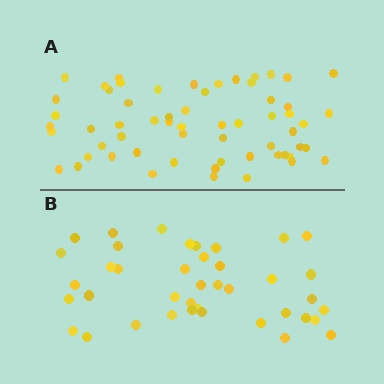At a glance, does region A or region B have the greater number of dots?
Region A (the top region) has more dots.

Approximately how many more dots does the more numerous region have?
Region A has approximately 20 more dots than region B.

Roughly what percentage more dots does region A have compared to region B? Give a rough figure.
About 50% more.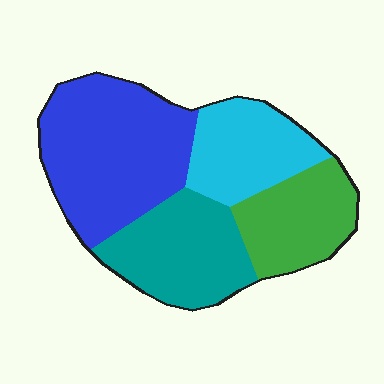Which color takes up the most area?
Blue, at roughly 35%.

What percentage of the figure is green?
Green takes up less than a quarter of the figure.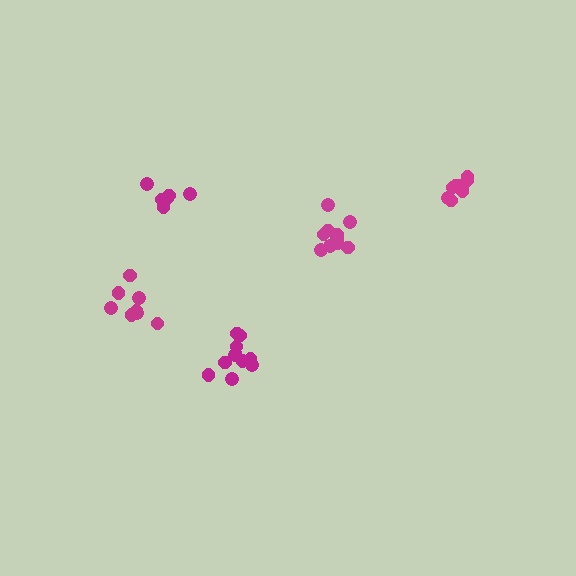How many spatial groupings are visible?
There are 5 spatial groupings.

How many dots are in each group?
Group 1: 8 dots, Group 2: 10 dots, Group 3: 8 dots, Group 4: 6 dots, Group 5: 11 dots (43 total).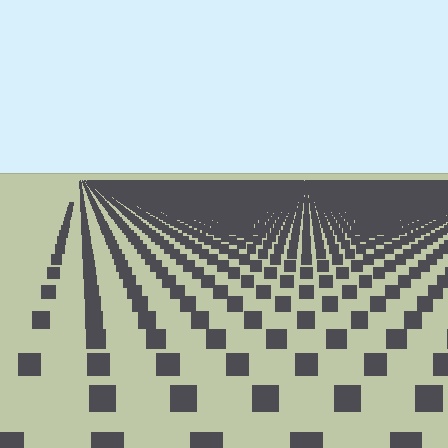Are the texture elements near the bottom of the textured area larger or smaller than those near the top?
Larger. Near the bottom, elements are closer to the viewer and appear at a bigger on-screen size.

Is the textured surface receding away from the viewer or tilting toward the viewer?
The surface is receding away from the viewer. Texture elements get smaller and denser toward the top.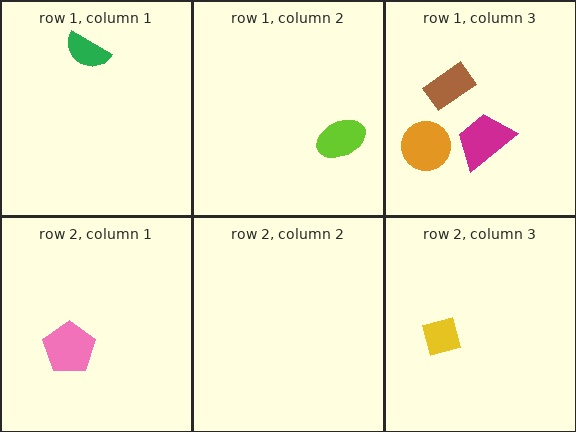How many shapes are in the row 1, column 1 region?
1.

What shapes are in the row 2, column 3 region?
The yellow square.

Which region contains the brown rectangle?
The row 1, column 3 region.